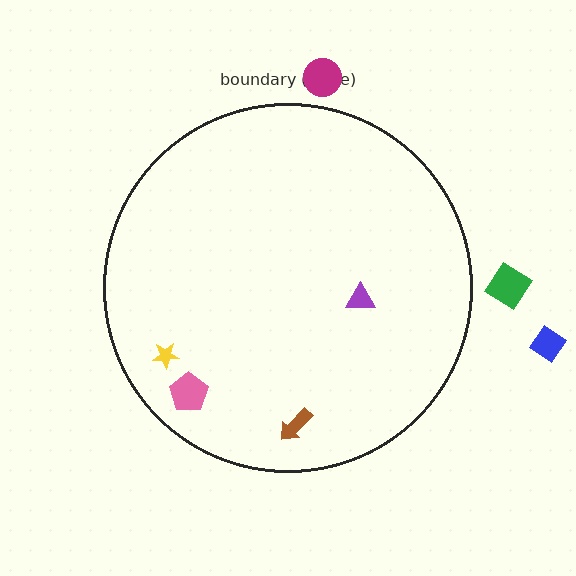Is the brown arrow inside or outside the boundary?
Inside.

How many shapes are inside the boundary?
4 inside, 3 outside.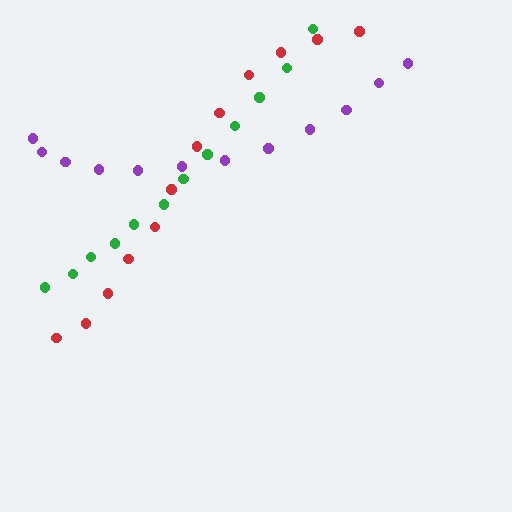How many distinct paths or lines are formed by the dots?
There are 3 distinct paths.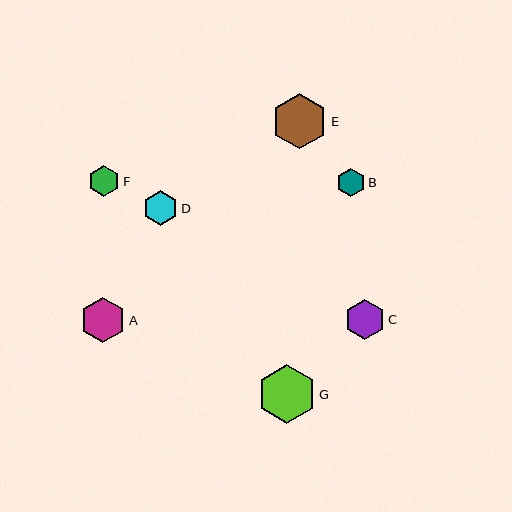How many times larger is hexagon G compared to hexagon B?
Hexagon G is approximately 2.1 times the size of hexagon B.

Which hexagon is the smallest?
Hexagon B is the smallest with a size of approximately 29 pixels.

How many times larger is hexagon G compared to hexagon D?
Hexagon G is approximately 1.7 times the size of hexagon D.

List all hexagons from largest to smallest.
From largest to smallest: G, E, A, C, D, F, B.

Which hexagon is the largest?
Hexagon G is the largest with a size of approximately 59 pixels.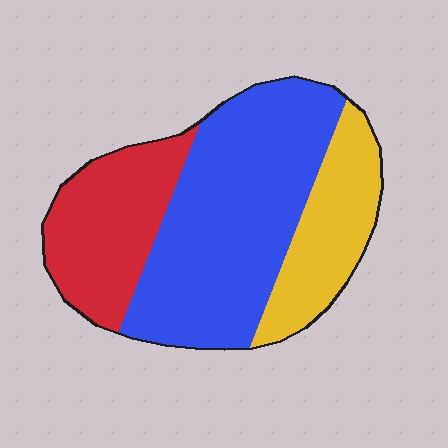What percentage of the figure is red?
Red covers 26% of the figure.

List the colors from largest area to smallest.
From largest to smallest: blue, red, yellow.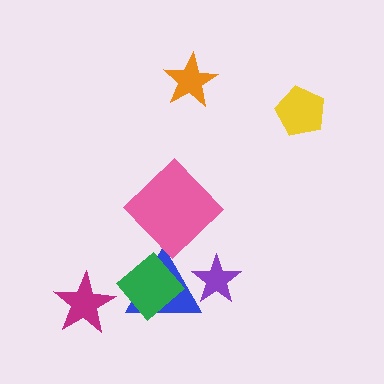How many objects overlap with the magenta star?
0 objects overlap with the magenta star.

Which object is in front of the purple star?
The blue triangle is in front of the purple star.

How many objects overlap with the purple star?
1 object overlaps with the purple star.